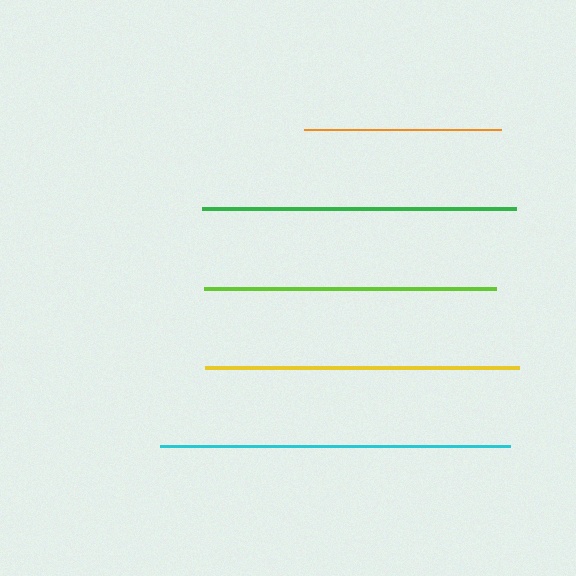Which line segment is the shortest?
The orange line is the shortest at approximately 197 pixels.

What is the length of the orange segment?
The orange segment is approximately 197 pixels long.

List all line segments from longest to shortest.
From longest to shortest: cyan, green, yellow, lime, orange.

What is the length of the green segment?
The green segment is approximately 314 pixels long.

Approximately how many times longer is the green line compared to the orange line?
The green line is approximately 1.6 times the length of the orange line.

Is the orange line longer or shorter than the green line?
The green line is longer than the orange line.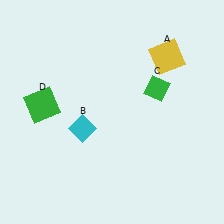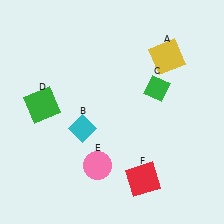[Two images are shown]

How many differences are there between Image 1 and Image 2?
There are 2 differences between the two images.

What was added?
A pink circle (E), a red square (F) were added in Image 2.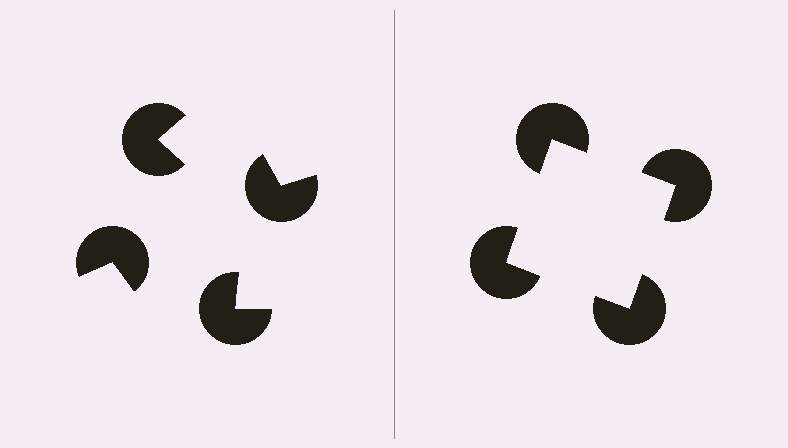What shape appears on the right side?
An illusory square.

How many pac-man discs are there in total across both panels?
8 — 4 on each side.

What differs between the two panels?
The pac-man discs are positioned identically on both sides; only the wedge orientations differ. On the right they align to a square; on the left they are misaligned.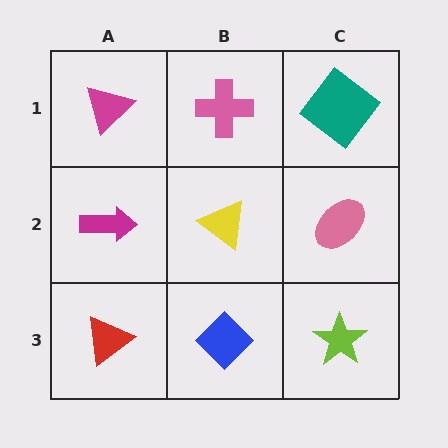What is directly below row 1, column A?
A magenta arrow.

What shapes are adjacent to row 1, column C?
A pink ellipse (row 2, column C), a pink cross (row 1, column B).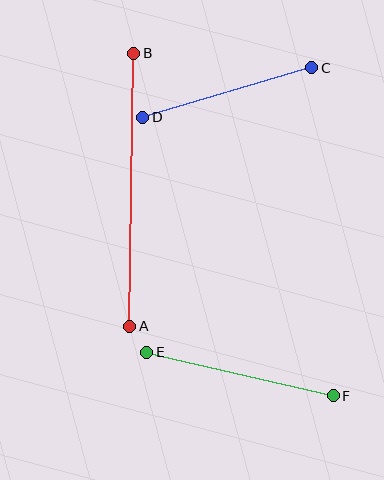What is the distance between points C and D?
The distance is approximately 176 pixels.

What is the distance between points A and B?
The distance is approximately 273 pixels.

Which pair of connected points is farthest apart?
Points A and B are farthest apart.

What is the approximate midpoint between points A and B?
The midpoint is at approximately (132, 190) pixels.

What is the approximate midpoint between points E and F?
The midpoint is at approximately (240, 374) pixels.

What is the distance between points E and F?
The distance is approximately 192 pixels.